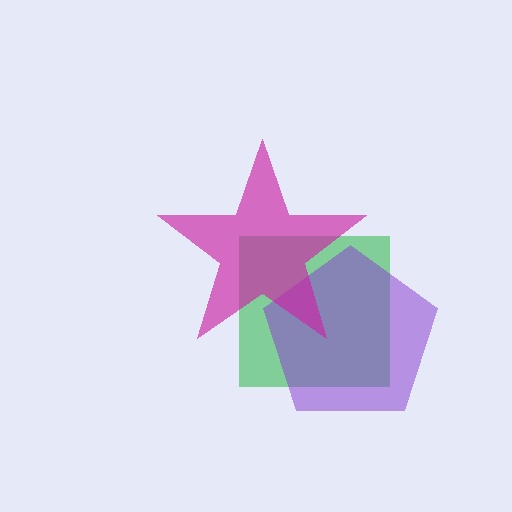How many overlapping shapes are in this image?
There are 3 overlapping shapes in the image.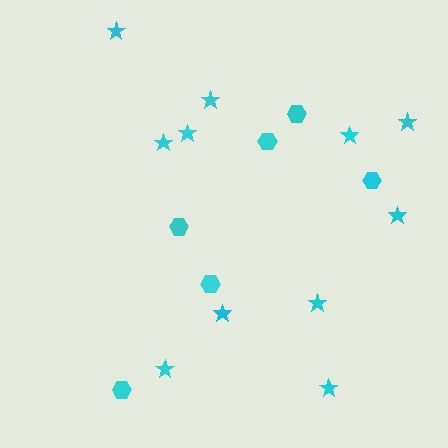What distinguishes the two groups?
There are 2 groups: one group of hexagons (6) and one group of stars (11).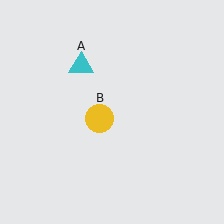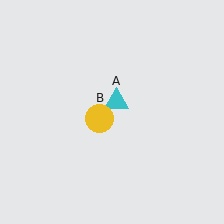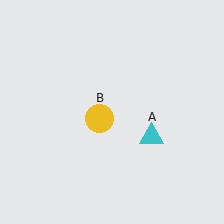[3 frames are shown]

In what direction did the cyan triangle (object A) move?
The cyan triangle (object A) moved down and to the right.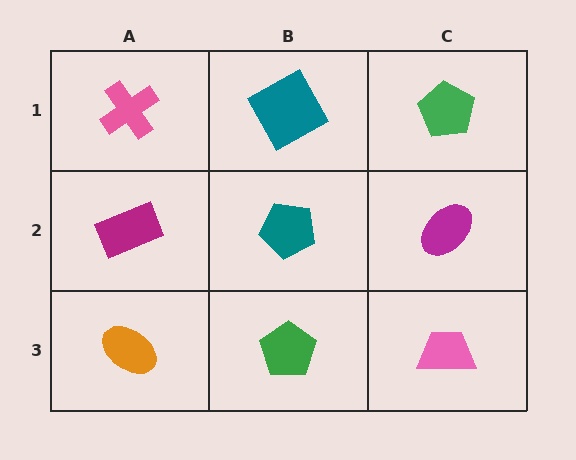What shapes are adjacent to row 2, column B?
A teal square (row 1, column B), a green pentagon (row 3, column B), a magenta rectangle (row 2, column A), a magenta ellipse (row 2, column C).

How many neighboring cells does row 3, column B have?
3.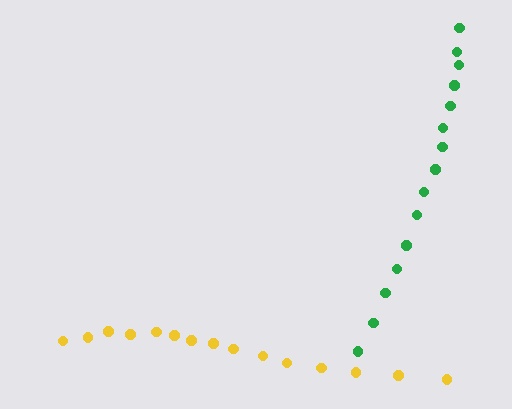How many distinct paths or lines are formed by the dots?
There are 2 distinct paths.